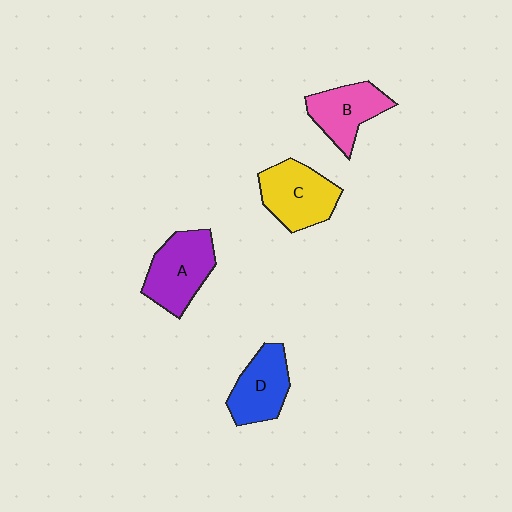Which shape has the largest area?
Shape A (purple).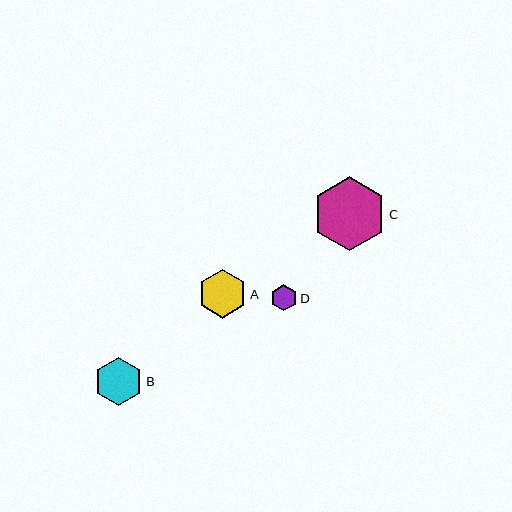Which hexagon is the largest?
Hexagon C is the largest with a size of approximately 74 pixels.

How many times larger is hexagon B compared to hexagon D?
Hexagon B is approximately 1.8 times the size of hexagon D.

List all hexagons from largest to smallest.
From largest to smallest: C, A, B, D.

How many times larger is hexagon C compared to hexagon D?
Hexagon C is approximately 2.8 times the size of hexagon D.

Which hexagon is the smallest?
Hexagon D is the smallest with a size of approximately 26 pixels.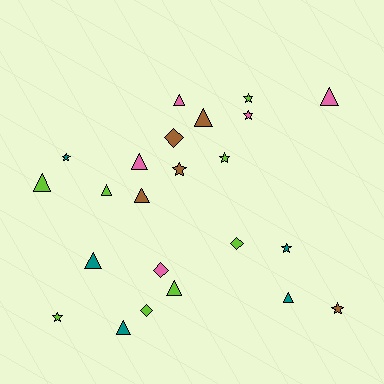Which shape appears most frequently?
Triangle, with 11 objects.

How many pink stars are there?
There is 1 pink star.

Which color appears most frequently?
Lime, with 8 objects.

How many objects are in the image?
There are 23 objects.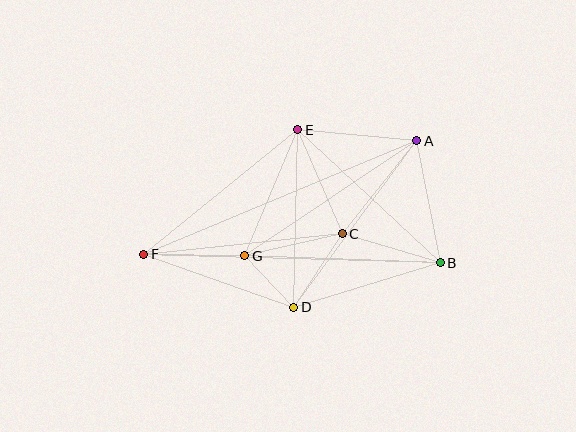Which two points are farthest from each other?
Points B and F are farthest from each other.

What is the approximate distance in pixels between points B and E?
The distance between B and E is approximately 195 pixels.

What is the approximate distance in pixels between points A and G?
The distance between A and G is approximately 207 pixels.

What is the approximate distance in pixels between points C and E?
The distance between C and E is approximately 113 pixels.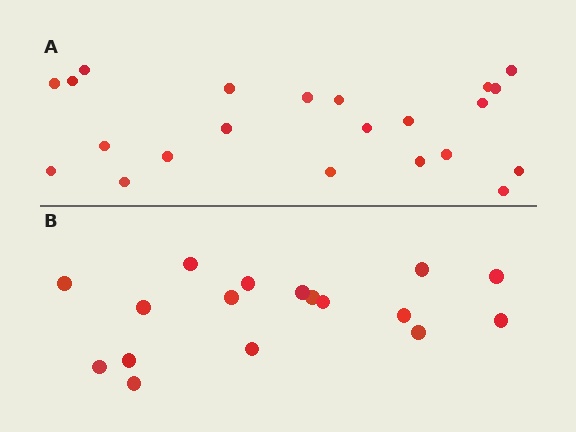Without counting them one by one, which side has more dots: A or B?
Region A (the top region) has more dots.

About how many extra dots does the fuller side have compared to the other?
Region A has about 5 more dots than region B.